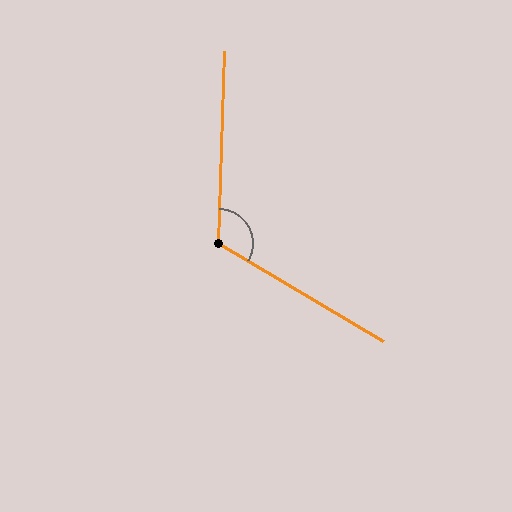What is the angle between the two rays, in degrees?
Approximately 119 degrees.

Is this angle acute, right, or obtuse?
It is obtuse.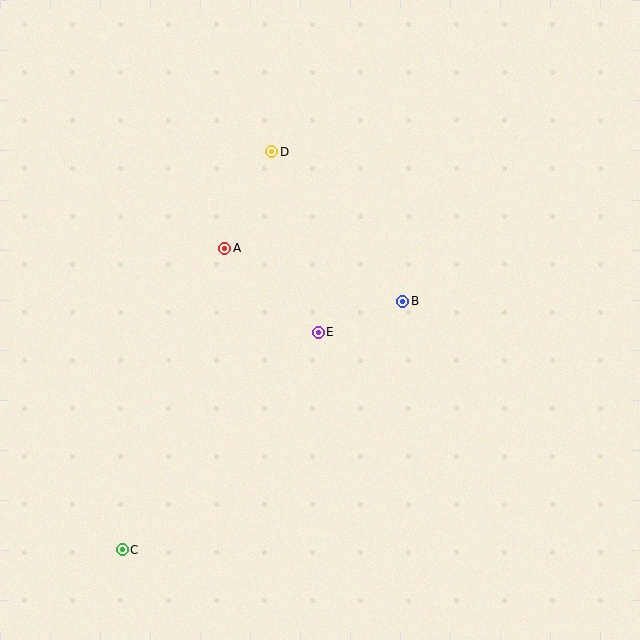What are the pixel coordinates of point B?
Point B is at (403, 301).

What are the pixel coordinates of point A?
Point A is at (225, 248).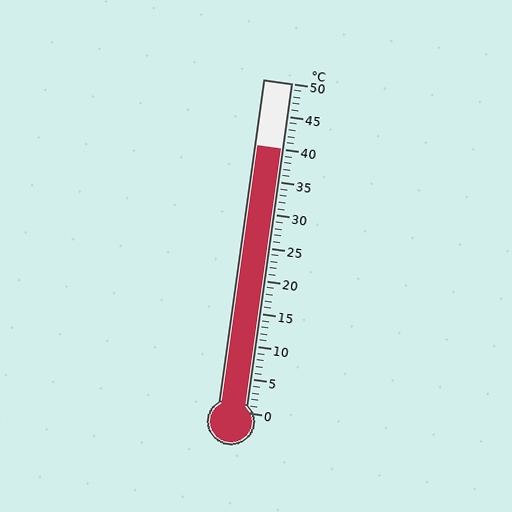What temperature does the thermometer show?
The thermometer shows approximately 40°C.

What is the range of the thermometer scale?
The thermometer scale ranges from 0°C to 50°C.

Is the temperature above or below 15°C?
The temperature is above 15°C.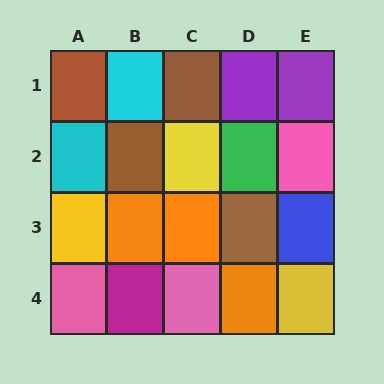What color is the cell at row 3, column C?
Orange.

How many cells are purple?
2 cells are purple.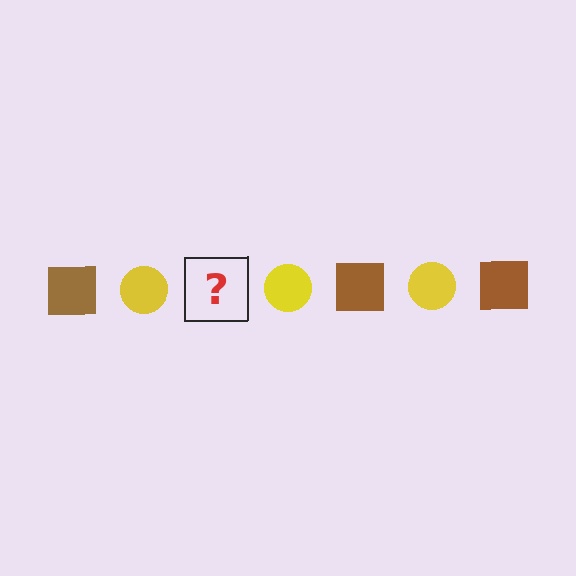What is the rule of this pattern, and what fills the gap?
The rule is that the pattern alternates between brown square and yellow circle. The gap should be filled with a brown square.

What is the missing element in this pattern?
The missing element is a brown square.